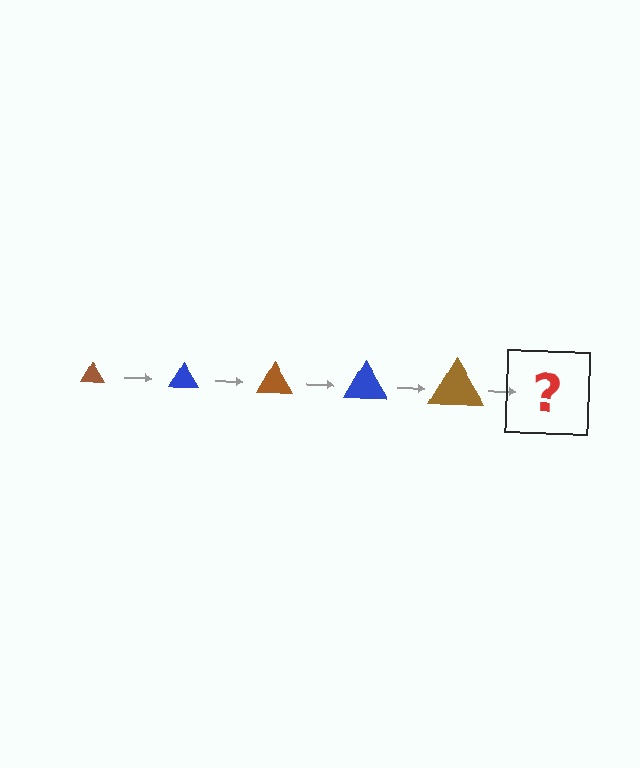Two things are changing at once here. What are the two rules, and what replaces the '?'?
The two rules are that the triangle grows larger each step and the color cycles through brown and blue. The '?' should be a blue triangle, larger than the previous one.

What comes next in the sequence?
The next element should be a blue triangle, larger than the previous one.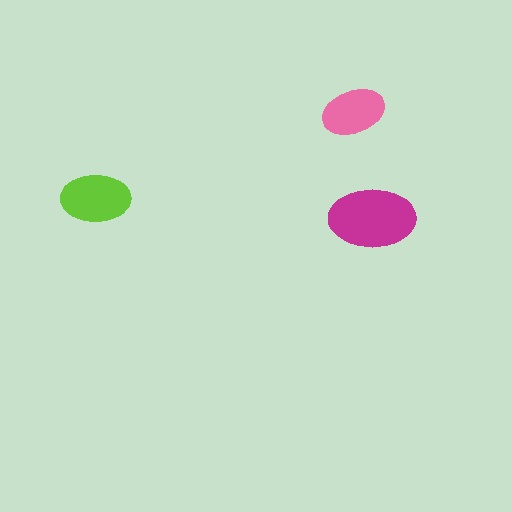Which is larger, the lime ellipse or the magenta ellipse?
The magenta one.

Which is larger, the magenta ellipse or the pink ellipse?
The magenta one.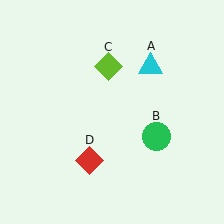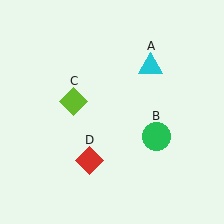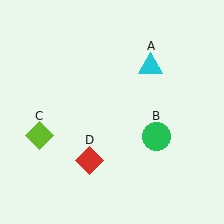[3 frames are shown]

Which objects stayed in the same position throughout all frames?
Cyan triangle (object A) and green circle (object B) and red diamond (object D) remained stationary.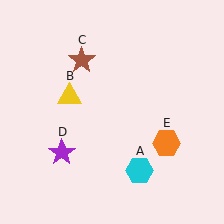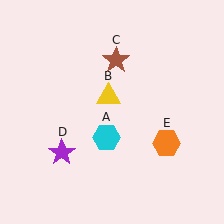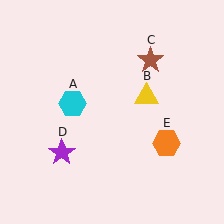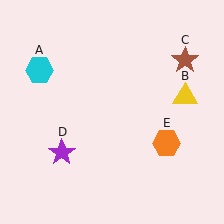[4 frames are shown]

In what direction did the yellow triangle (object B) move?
The yellow triangle (object B) moved right.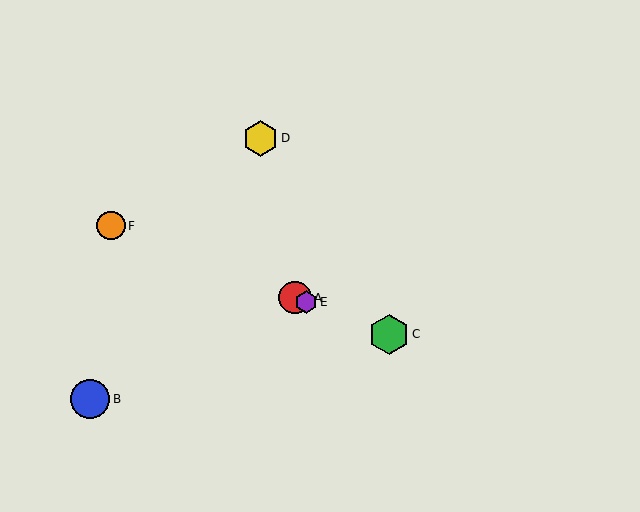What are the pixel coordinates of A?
Object A is at (295, 298).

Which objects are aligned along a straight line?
Objects A, C, E, F are aligned along a straight line.